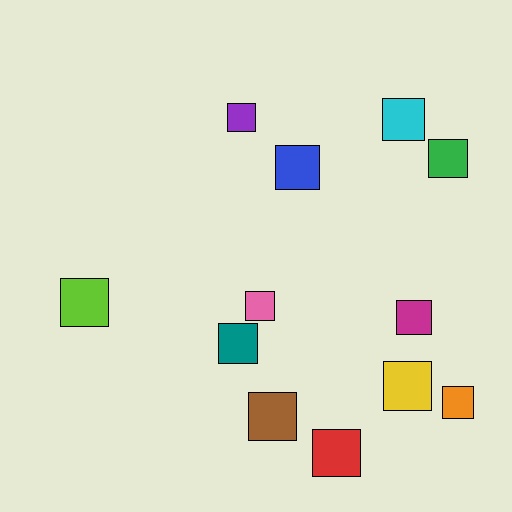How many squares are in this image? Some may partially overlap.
There are 12 squares.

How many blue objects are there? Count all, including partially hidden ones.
There is 1 blue object.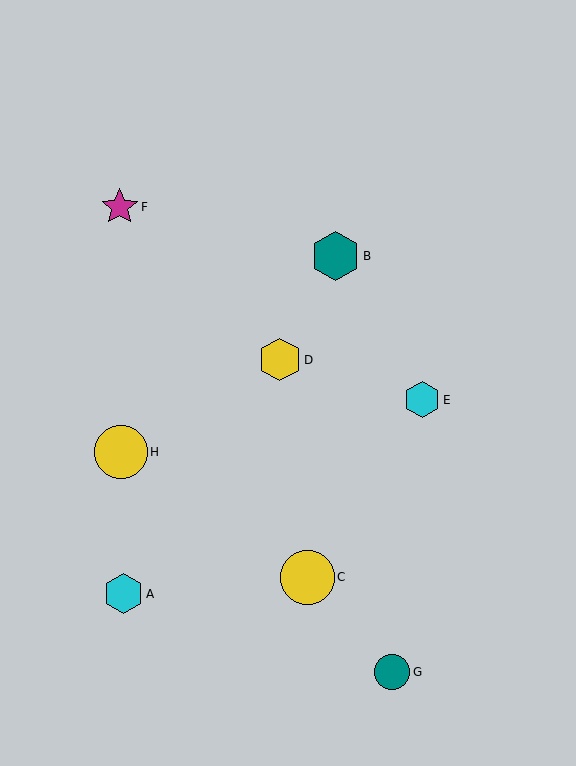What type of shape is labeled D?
Shape D is a yellow hexagon.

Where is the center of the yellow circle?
The center of the yellow circle is at (121, 452).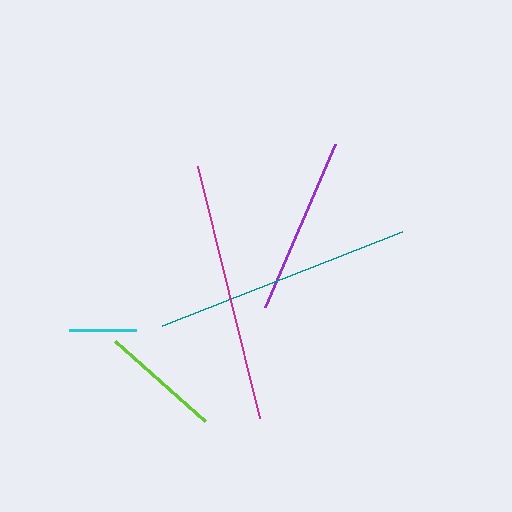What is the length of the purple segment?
The purple segment is approximately 177 pixels long.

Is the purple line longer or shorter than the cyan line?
The purple line is longer than the cyan line.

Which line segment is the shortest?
The cyan line is the shortest at approximately 68 pixels.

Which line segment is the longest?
The magenta line is the longest at approximately 260 pixels.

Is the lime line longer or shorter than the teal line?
The teal line is longer than the lime line.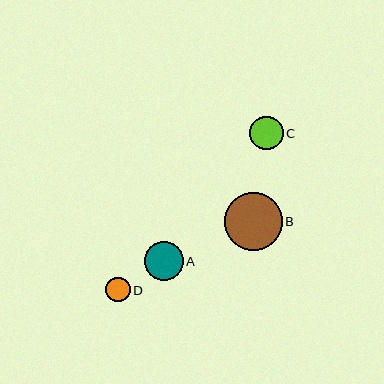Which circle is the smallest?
Circle D is the smallest with a size of approximately 24 pixels.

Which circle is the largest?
Circle B is the largest with a size of approximately 58 pixels.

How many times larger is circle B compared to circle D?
Circle B is approximately 2.4 times the size of circle D.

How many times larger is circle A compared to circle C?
Circle A is approximately 1.2 times the size of circle C.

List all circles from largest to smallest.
From largest to smallest: B, A, C, D.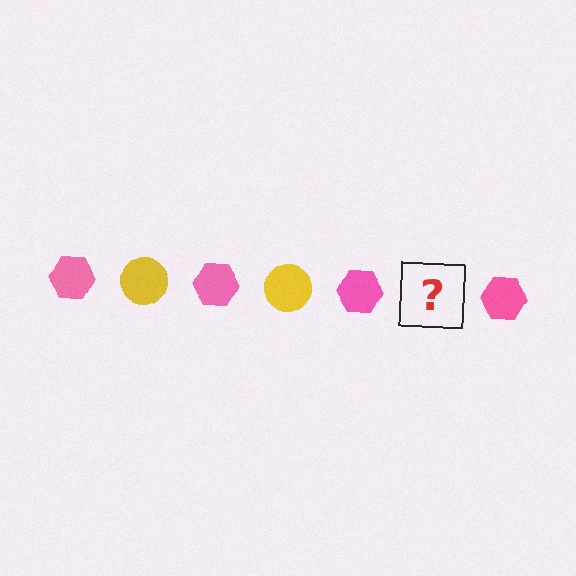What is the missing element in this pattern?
The missing element is a yellow circle.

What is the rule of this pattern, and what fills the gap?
The rule is that the pattern alternates between pink hexagon and yellow circle. The gap should be filled with a yellow circle.